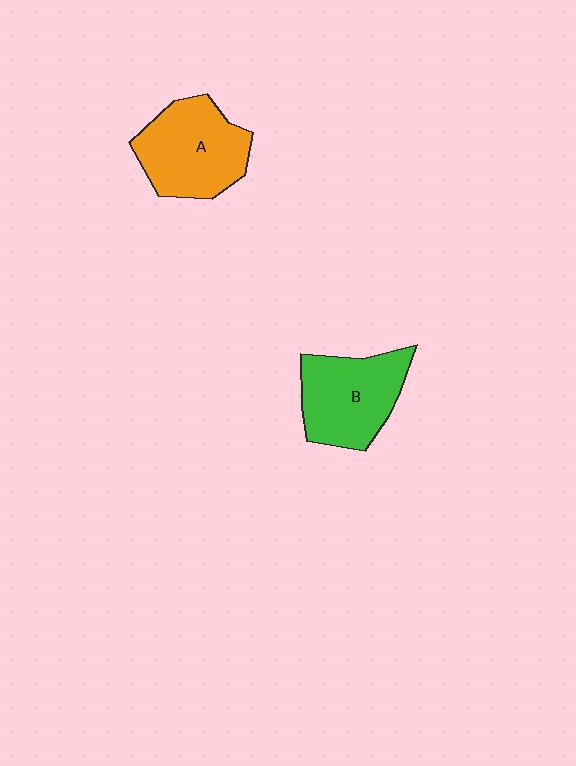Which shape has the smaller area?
Shape B (green).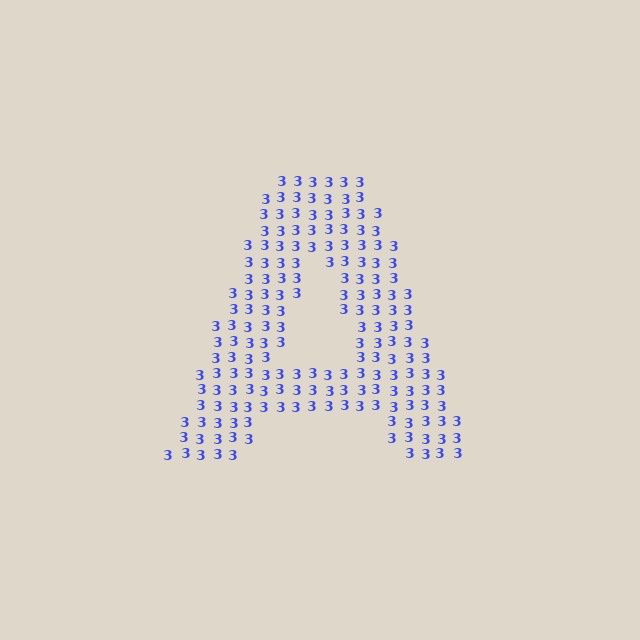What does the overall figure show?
The overall figure shows the letter A.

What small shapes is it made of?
It is made of small digit 3's.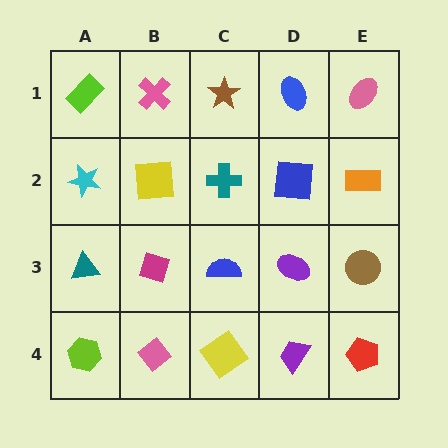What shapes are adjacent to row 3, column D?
A blue square (row 2, column D), a purple trapezoid (row 4, column D), a blue semicircle (row 3, column C), a brown circle (row 3, column E).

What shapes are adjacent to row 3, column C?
A teal cross (row 2, column C), a yellow diamond (row 4, column C), a magenta diamond (row 3, column B), a purple ellipse (row 3, column D).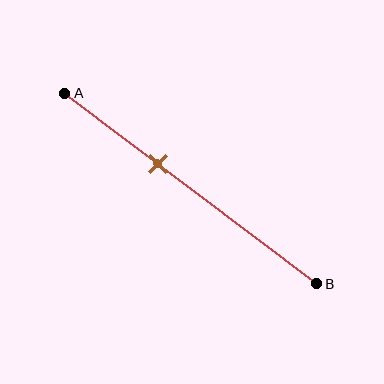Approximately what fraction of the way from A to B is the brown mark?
The brown mark is approximately 35% of the way from A to B.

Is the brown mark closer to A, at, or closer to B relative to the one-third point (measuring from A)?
The brown mark is closer to point B than the one-third point of segment AB.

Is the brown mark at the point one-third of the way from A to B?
No, the mark is at about 35% from A, not at the 33% one-third point.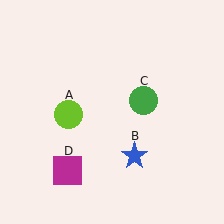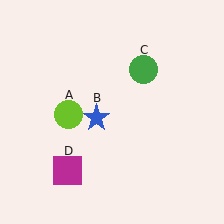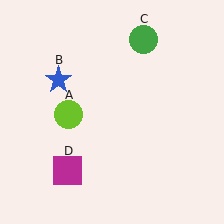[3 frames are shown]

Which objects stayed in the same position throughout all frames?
Lime circle (object A) and magenta square (object D) remained stationary.